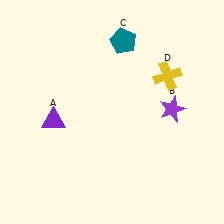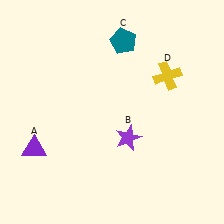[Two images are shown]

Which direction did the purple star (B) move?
The purple star (B) moved left.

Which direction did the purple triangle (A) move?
The purple triangle (A) moved down.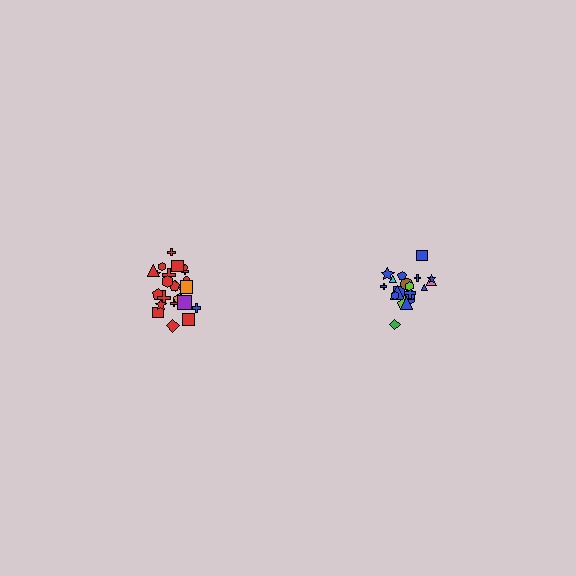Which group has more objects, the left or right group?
The left group.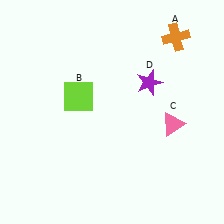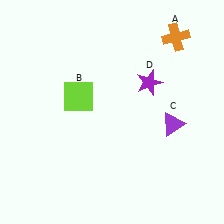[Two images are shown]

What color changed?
The triangle (C) changed from pink in Image 1 to purple in Image 2.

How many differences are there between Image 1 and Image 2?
There is 1 difference between the two images.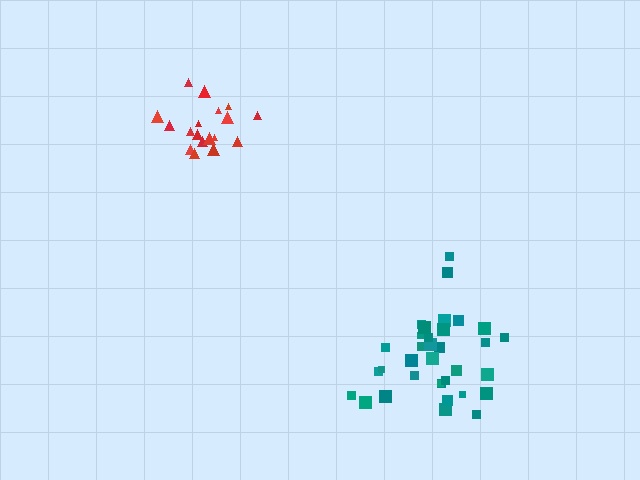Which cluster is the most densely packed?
Red.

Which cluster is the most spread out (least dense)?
Teal.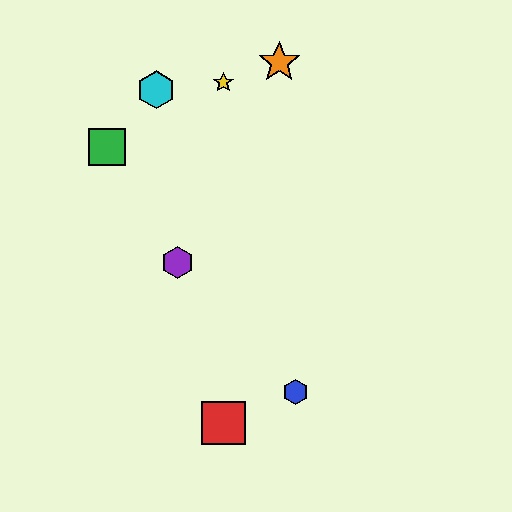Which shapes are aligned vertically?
The red square, the yellow star are aligned vertically.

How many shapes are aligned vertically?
2 shapes (the red square, the yellow star) are aligned vertically.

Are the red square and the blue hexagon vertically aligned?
No, the red square is at x≈223 and the blue hexagon is at x≈296.